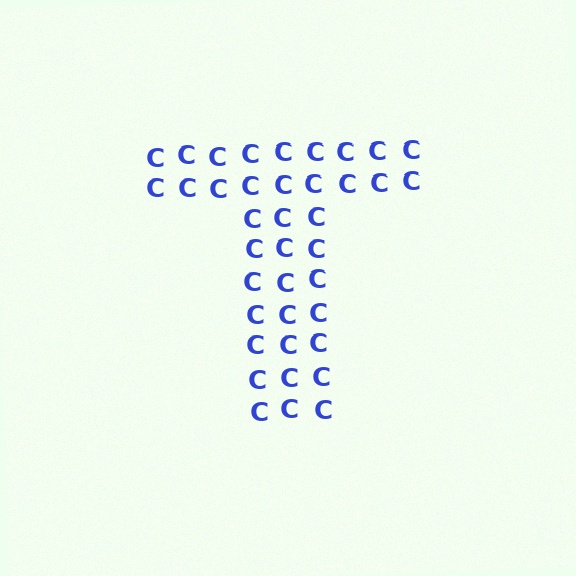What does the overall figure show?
The overall figure shows the letter T.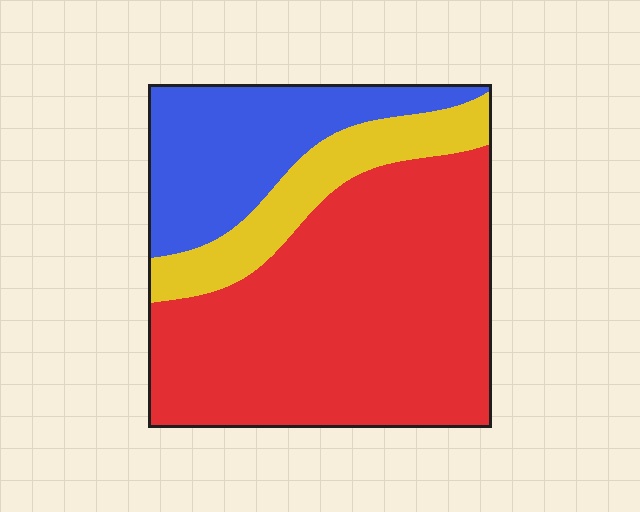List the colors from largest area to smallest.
From largest to smallest: red, blue, yellow.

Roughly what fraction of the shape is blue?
Blue covers 24% of the shape.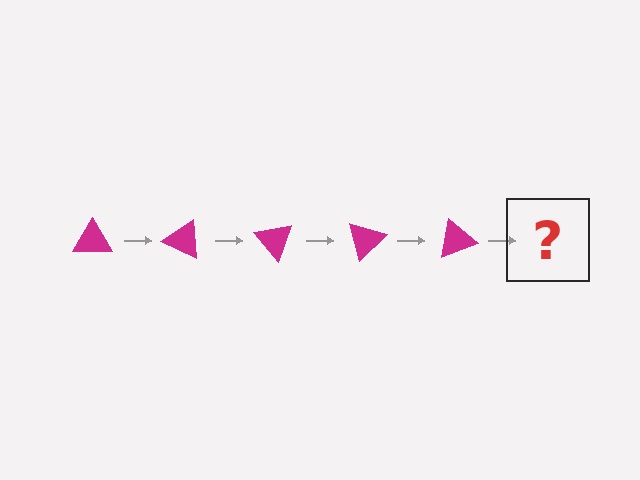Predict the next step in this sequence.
The next step is a magenta triangle rotated 125 degrees.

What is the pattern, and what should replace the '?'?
The pattern is that the triangle rotates 25 degrees each step. The '?' should be a magenta triangle rotated 125 degrees.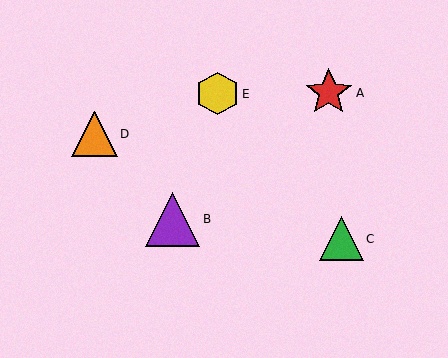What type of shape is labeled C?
Shape C is a green triangle.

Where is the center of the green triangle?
The center of the green triangle is at (342, 239).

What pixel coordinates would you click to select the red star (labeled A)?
Click at (329, 93) to select the red star A.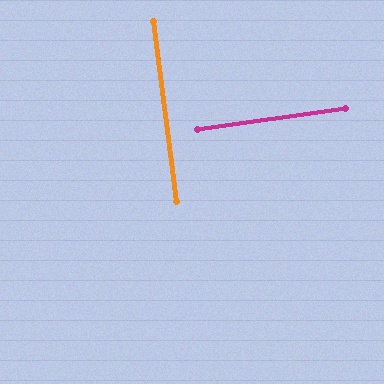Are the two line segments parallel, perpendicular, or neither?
Perpendicular — they meet at approximately 89°.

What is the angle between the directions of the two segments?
Approximately 89 degrees.